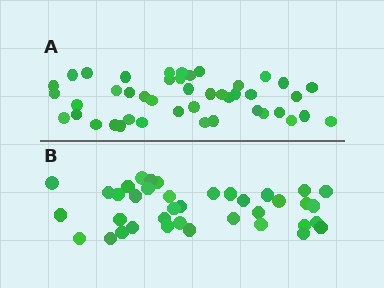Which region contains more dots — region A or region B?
Region A (the top region) has more dots.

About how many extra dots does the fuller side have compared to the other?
Region A has about 6 more dots than region B.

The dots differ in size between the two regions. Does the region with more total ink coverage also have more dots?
No. Region B has more total ink coverage because its dots are larger, but region A actually contains more individual dots. Total area can be misleading — the number of items is what matters here.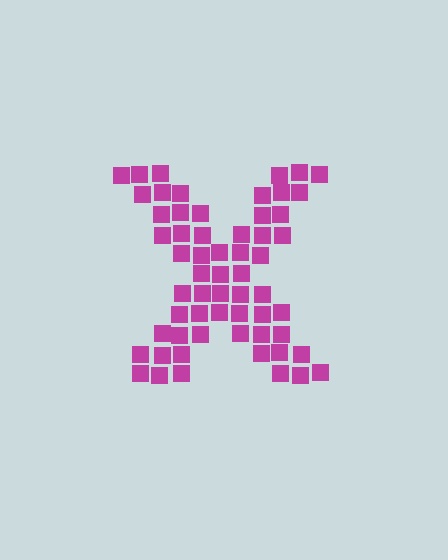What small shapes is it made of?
It is made of small squares.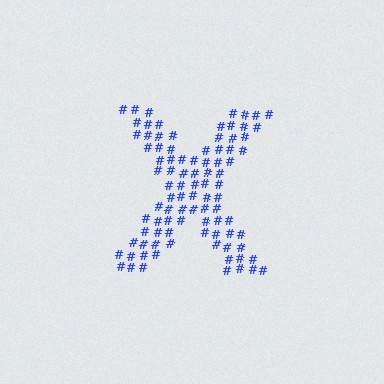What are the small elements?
The small elements are hash symbols.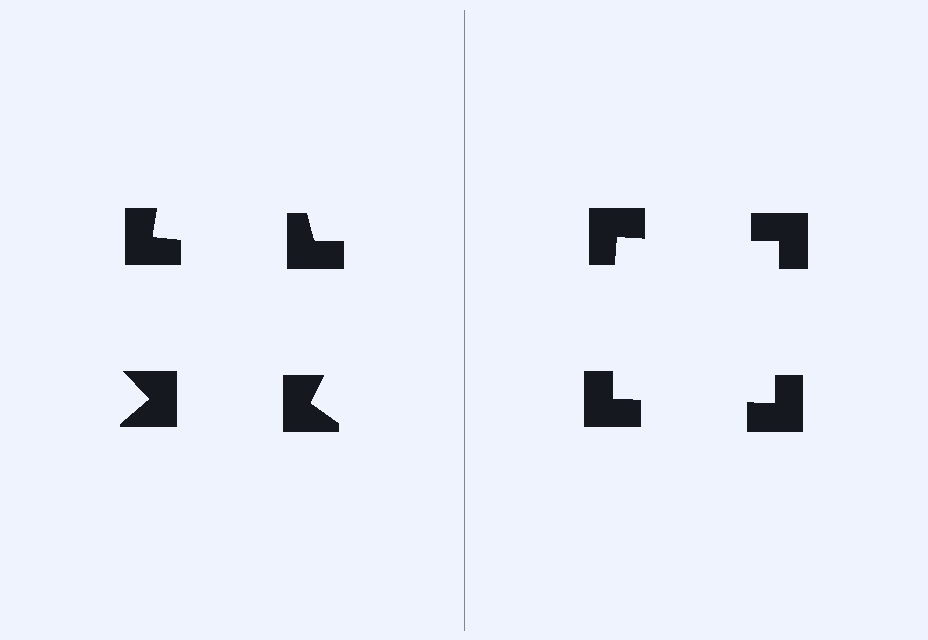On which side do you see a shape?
An illusory square appears on the right side. On the left side the wedge cuts are rotated, so no coherent shape forms.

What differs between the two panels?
The notched squares are positioned identically on both sides; only the wedge orientations differ. On the right they align to a square; on the left they are misaligned.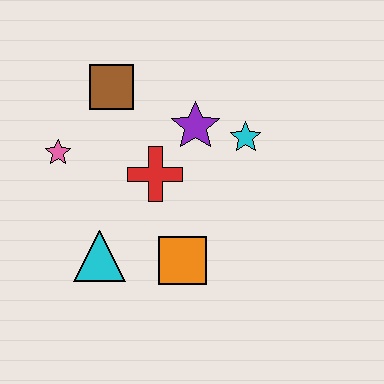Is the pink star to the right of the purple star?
No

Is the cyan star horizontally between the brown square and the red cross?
No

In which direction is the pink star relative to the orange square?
The pink star is to the left of the orange square.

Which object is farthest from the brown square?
The orange square is farthest from the brown square.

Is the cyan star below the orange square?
No